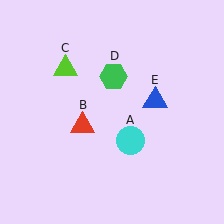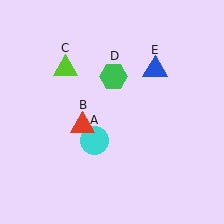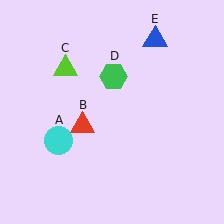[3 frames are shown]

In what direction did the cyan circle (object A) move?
The cyan circle (object A) moved left.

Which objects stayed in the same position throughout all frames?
Red triangle (object B) and lime triangle (object C) and green hexagon (object D) remained stationary.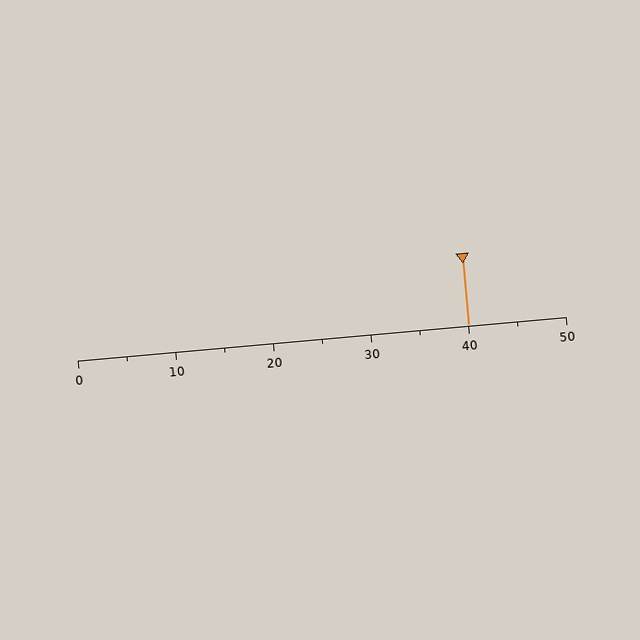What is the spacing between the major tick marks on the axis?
The major ticks are spaced 10 apart.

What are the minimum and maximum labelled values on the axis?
The axis runs from 0 to 50.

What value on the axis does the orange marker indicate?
The marker indicates approximately 40.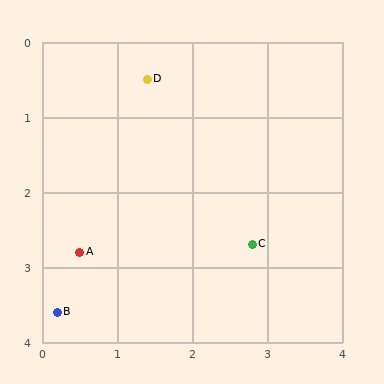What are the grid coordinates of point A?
Point A is at approximately (0.5, 2.8).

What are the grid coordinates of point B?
Point B is at approximately (0.2, 3.6).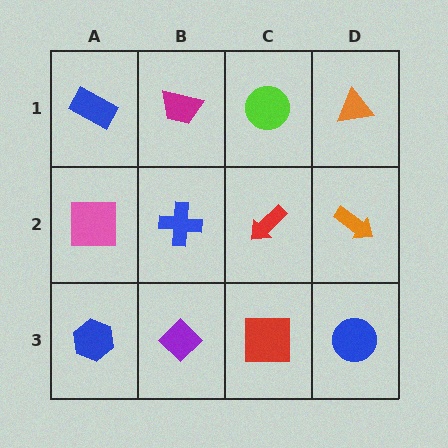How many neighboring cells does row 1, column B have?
3.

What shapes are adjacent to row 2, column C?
A lime circle (row 1, column C), a red square (row 3, column C), a blue cross (row 2, column B), an orange arrow (row 2, column D).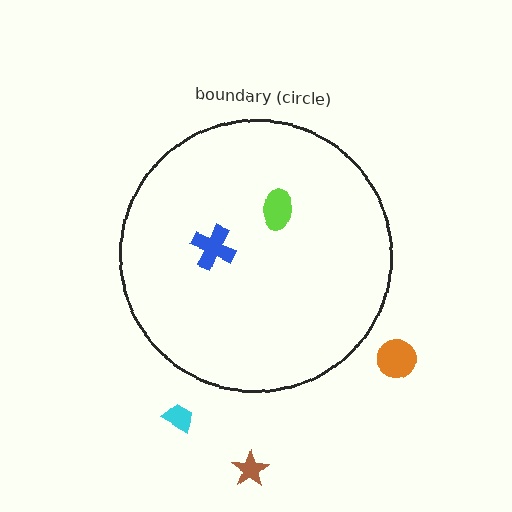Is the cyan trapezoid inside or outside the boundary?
Outside.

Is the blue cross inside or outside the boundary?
Inside.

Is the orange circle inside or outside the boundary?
Outside.